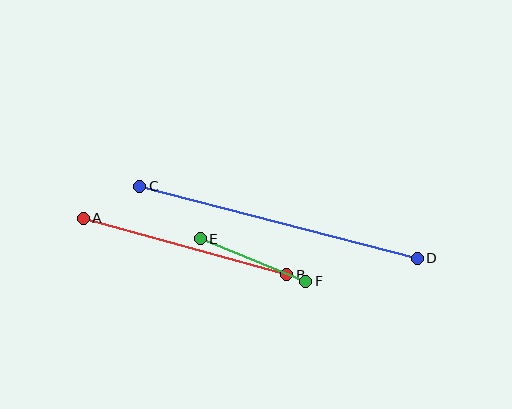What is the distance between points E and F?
The distance is approximately 114 pixels.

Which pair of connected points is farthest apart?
Points C and D are farthest apart.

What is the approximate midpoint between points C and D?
The midpoint is at approximately (279, 222) pixels.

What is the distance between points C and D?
The distance is approximately 287 pixels.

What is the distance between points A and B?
The distance is approximately 211 pixels.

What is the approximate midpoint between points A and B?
The midpoint is at approximately (185, 247) pixels.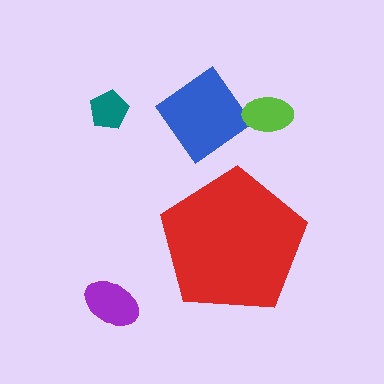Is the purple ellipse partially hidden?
No, the purple ellipse is fully visible.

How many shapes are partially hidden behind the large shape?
0 shapes are partially hidden.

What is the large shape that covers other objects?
A red pentagon.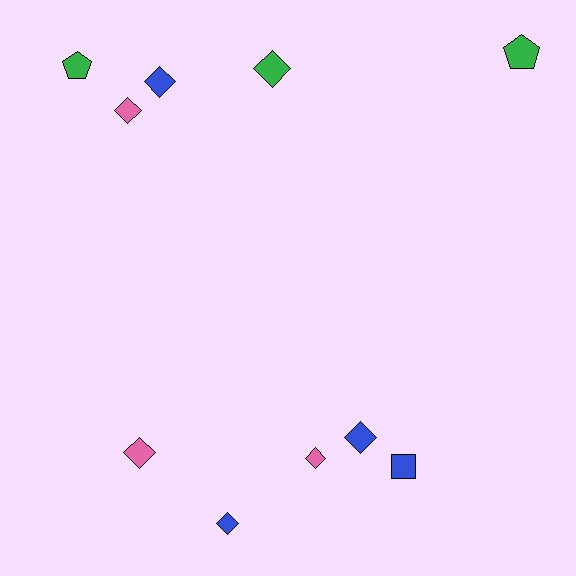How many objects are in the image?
There are 10 objects.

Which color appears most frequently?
Blue, with 4 objects.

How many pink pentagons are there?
There are no pink pentagons.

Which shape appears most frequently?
Diamond, with 7 objects.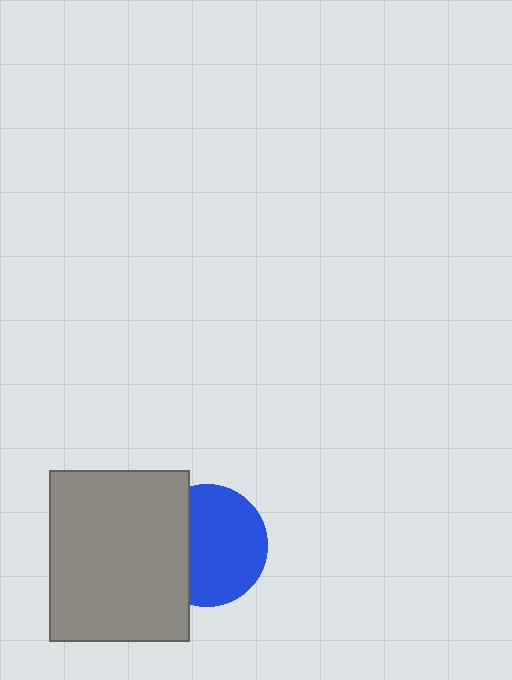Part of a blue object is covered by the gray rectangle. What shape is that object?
It is a circle.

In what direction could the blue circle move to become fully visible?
The blue circle could move right. That would shift it out from behind the gray rectangle entirely.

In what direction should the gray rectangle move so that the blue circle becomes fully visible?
The gray rectangle should move left. That is the shortest direction to clear the overlap and leave the blue circle fully visible.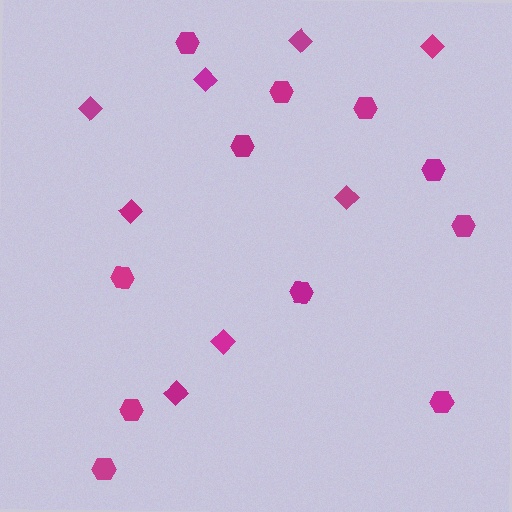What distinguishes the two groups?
There are 2 groups: one group of hexagons (11) and one group of diamonds (8).